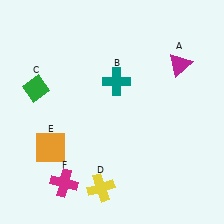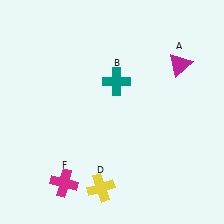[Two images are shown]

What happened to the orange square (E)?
The orange square (E) was removed in Image 2. It was in the bottom-left area of Image 1.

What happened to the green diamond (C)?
The green diamond (C) was removed in Image 2. It was in the top-left area of Image 1.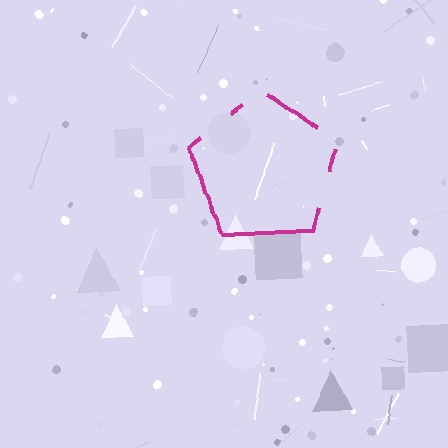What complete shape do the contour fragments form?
The contour fragments form a pentagon.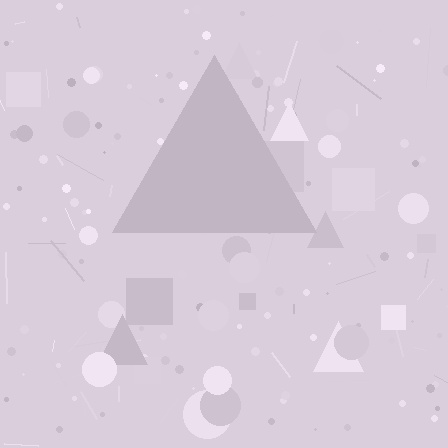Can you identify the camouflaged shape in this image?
The camouflaged shape is a triangle.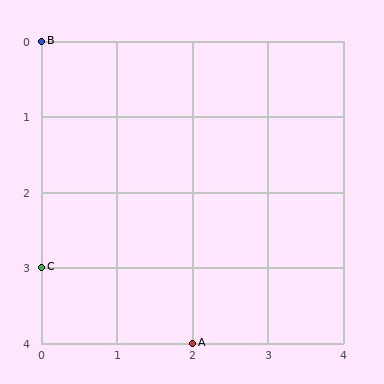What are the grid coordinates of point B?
Point B is at grid coordinates (0, 0).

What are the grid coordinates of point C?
Point C is at grid coordinates (0, 3).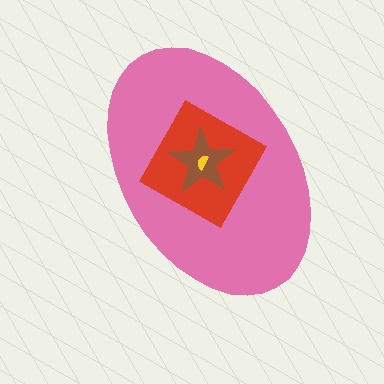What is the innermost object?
The yellow semicircle.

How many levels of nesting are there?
4.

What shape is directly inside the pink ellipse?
The red square.